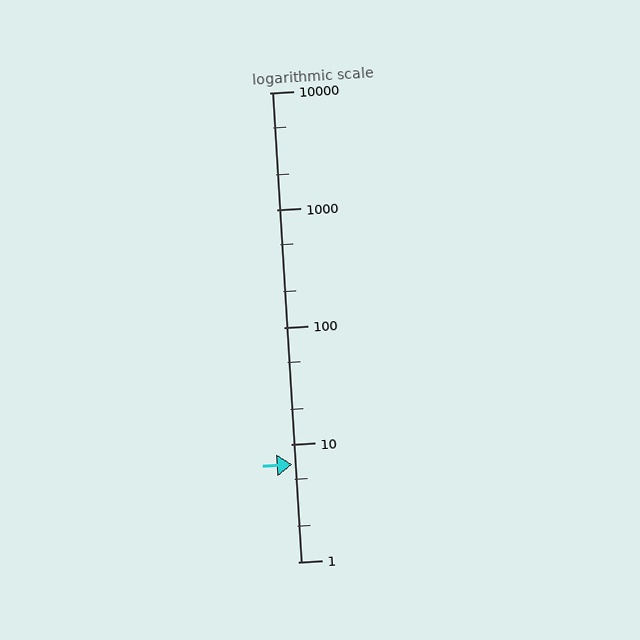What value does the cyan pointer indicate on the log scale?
The pointer indicates approximately 6.8.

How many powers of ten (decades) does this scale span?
The scale spans 4 decades, from 1 to 10000.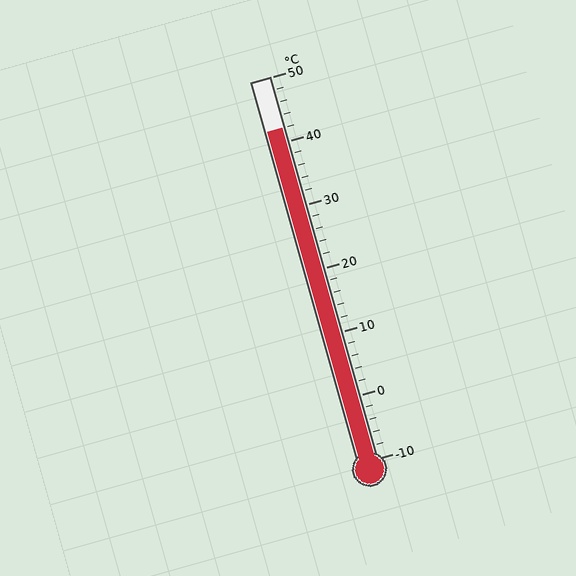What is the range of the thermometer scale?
The thermometer scale ranges from -10°C to 50°C.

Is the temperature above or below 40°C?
The temperature is above 40°C.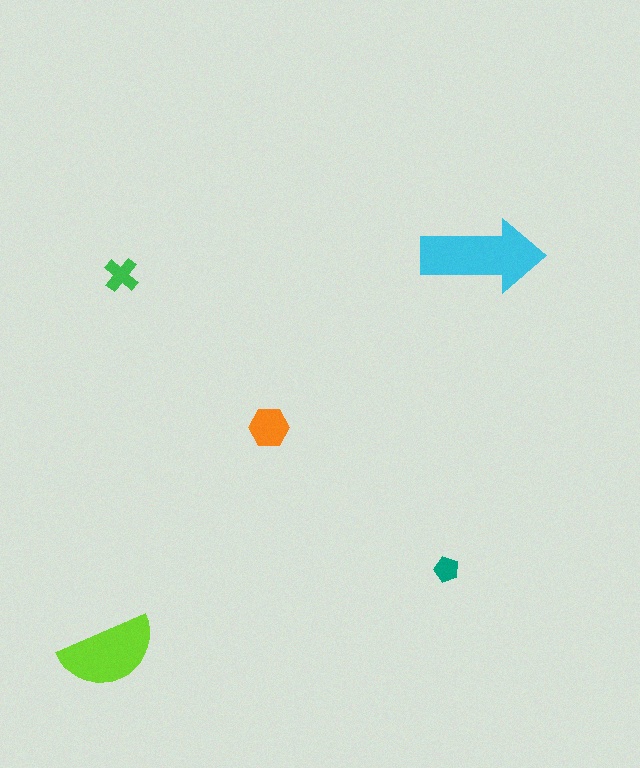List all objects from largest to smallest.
The cyan arrow, the lime semicircle, the orange hexagon, the green cross, the teal pentagon.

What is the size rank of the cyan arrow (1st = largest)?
1st.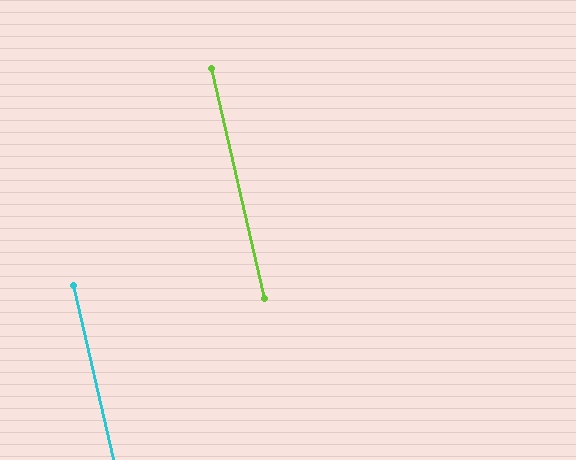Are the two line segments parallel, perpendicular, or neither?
Parallel — their directions differ by only 0.2°.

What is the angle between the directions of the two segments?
Approximately 0 degrees.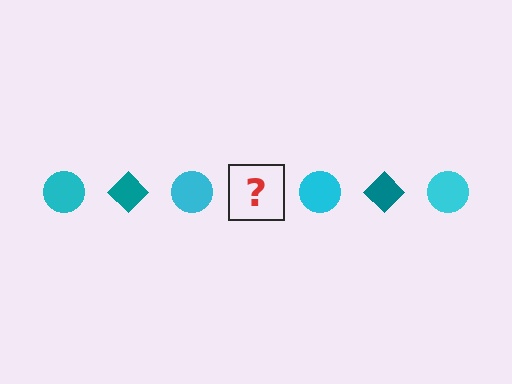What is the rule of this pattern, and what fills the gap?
The rule is that the pattern alternates between cyan circle and teal diamond. The gap should be filled with a teal diamond.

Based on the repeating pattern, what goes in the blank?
The blank should be a teal diamond.